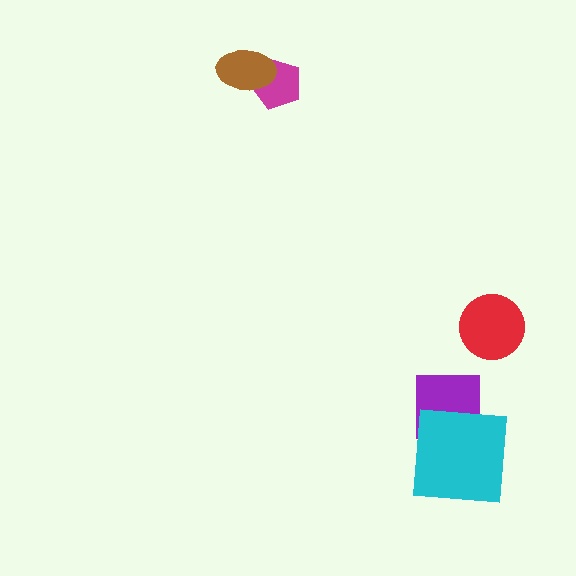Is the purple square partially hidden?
Yes, it is partially covered by another shape.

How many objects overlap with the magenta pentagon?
1 object overlaps with the magenta pentagon.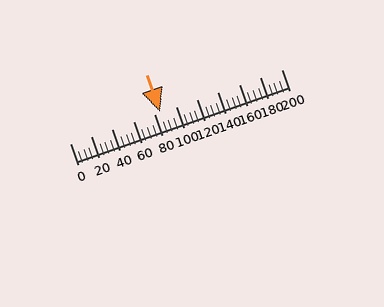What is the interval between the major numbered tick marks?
The major tick marks are spaced 20 units apart.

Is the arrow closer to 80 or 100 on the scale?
The arrow is closer to 80.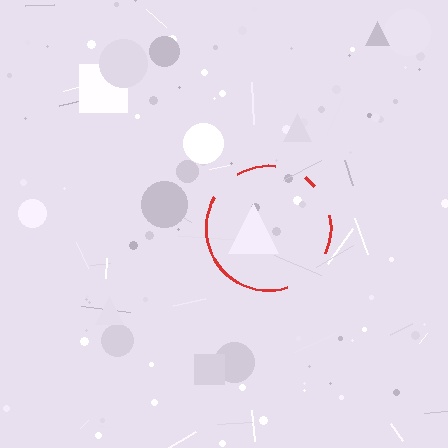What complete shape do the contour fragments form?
The contour fragments form a circle.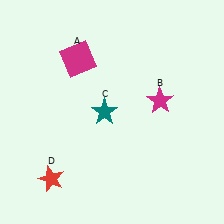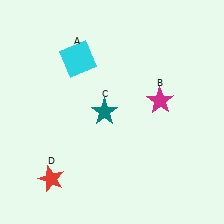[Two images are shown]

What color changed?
The square (A) changed from magenta in Image 1 to cyan in Image 2.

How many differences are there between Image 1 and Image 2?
There is 1 difference between the two images.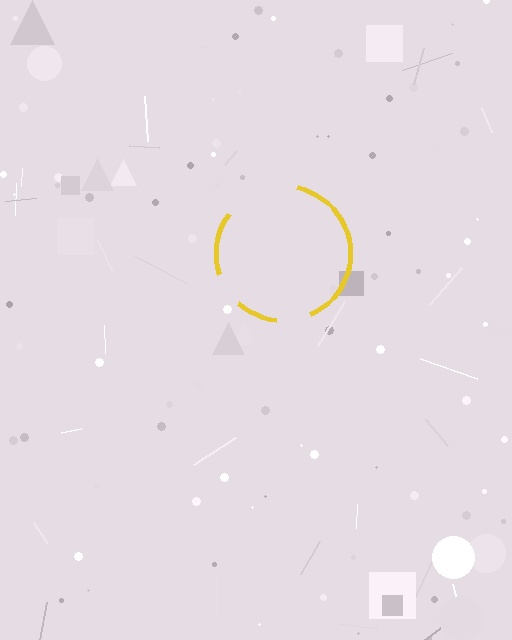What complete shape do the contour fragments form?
The contour fragments form a circle.